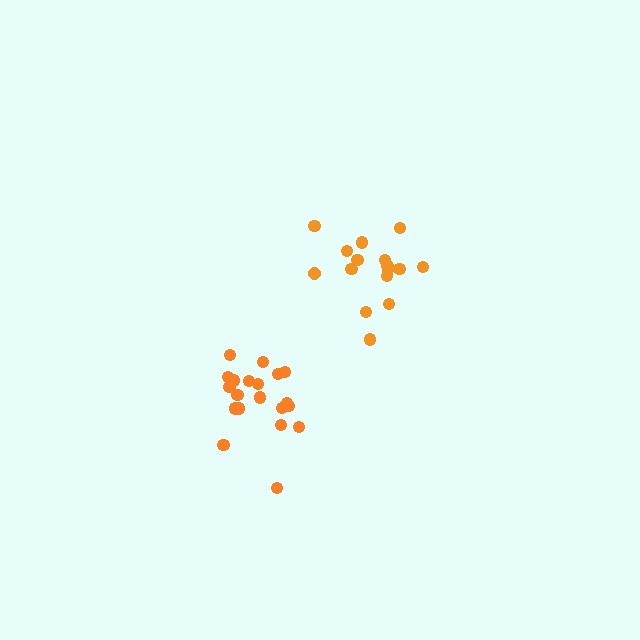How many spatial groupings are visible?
There are 2 spatial groupings.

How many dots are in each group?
Group 1: 16 dots, Group 2: 20 dots (36 total).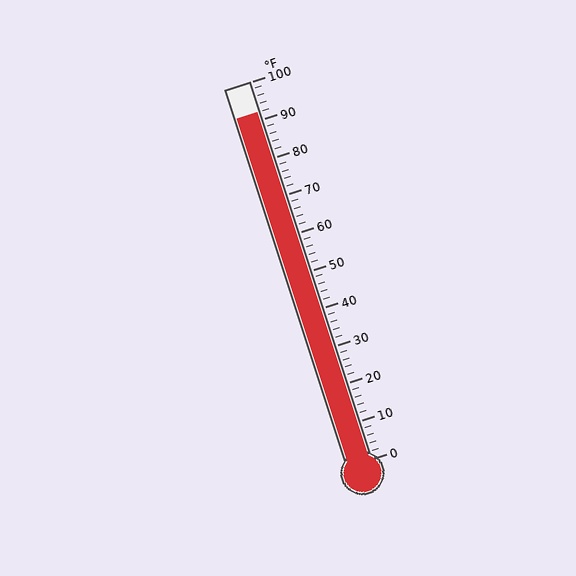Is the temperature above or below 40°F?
The temperature is above 40°F.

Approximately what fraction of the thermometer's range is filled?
The thermometer is filled to approximately 90% of its range.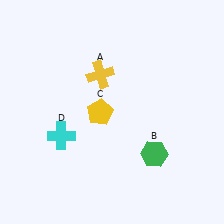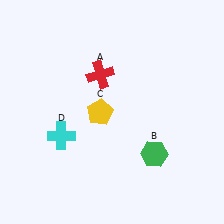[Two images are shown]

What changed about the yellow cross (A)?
In Image 1, A is yellow. In Image 2, it changed to red.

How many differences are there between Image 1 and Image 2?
There is 1 difference between the two images.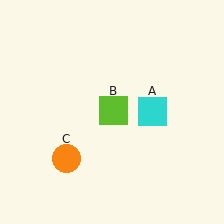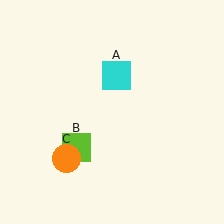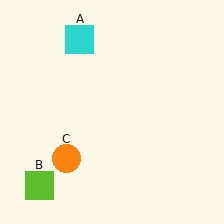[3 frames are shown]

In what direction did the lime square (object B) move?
The lime square (object B) moved down and to the left.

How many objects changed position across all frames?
2 objects changed position: cyan square (object A), lime square (object B).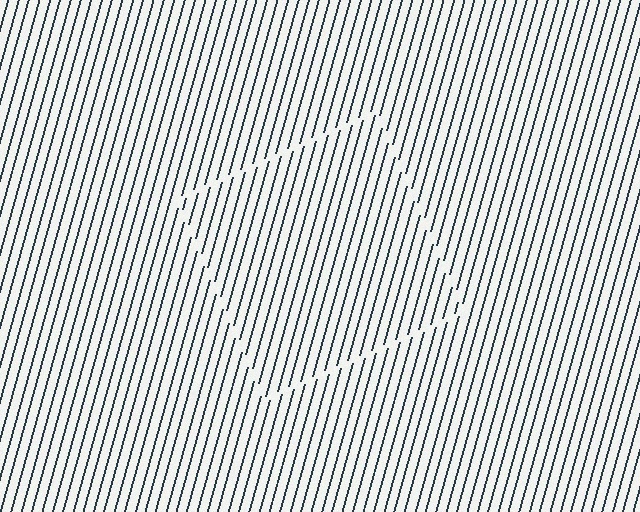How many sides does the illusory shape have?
4 sides — the line-ends trace a square.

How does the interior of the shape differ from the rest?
The interior of the shape contains the same grating, shifted by half a period — the contour is defined by the phase discontinuity where line-ends from the inner and outer gratings abut.